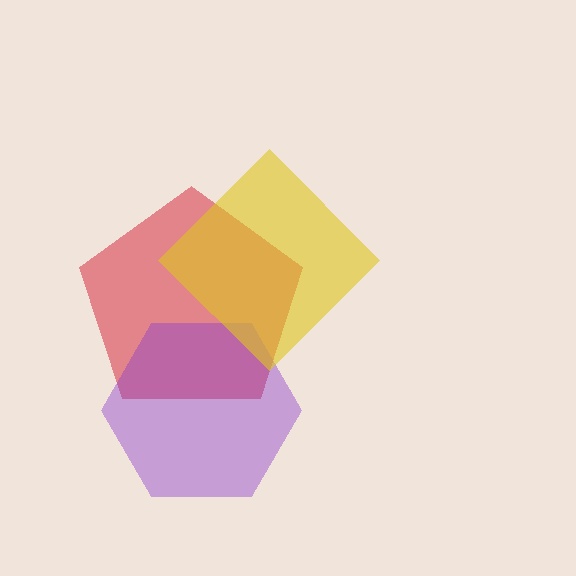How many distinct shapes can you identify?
There are 3 distinct shapes: a red pentagon, a purple hexagon, a yellow diamond.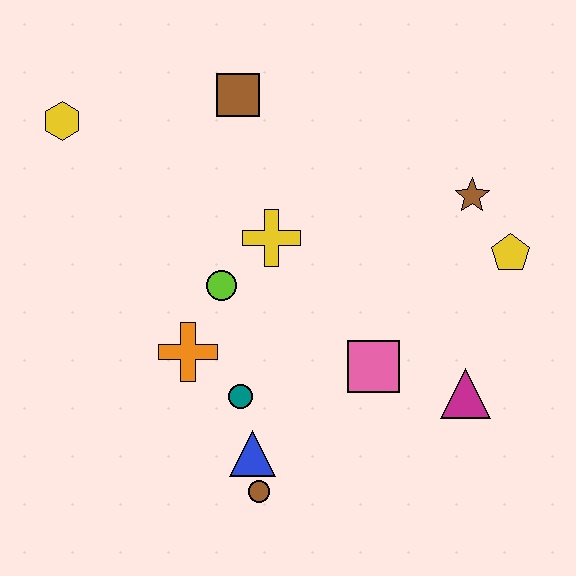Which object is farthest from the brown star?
The yellow hexagon is farthest from the brown star.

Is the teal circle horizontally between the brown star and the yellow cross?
No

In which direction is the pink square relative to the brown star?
The pink square is below the brown star.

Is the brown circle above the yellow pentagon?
No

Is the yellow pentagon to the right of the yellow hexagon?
Yes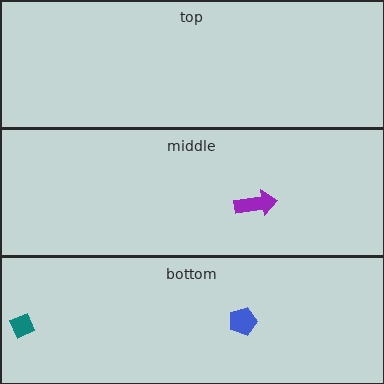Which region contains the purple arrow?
The middle region.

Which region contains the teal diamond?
The bottom region.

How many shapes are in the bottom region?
2.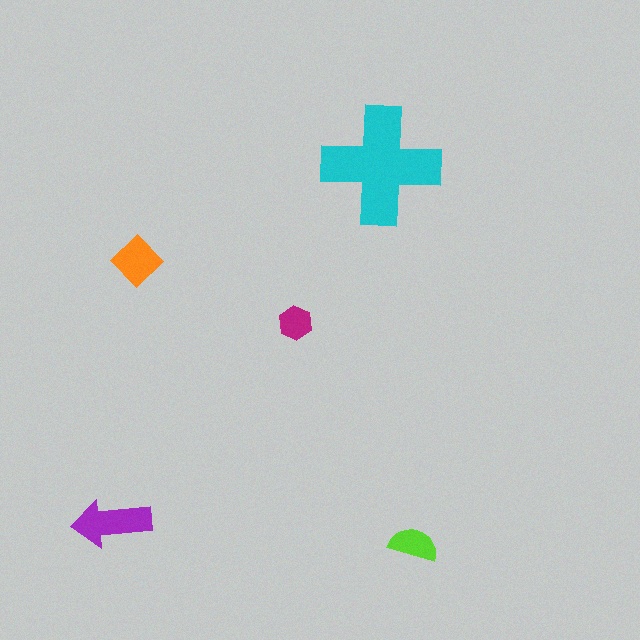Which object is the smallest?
The magenta hexagon.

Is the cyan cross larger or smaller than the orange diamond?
Larger.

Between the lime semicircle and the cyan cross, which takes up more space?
The cyan cross.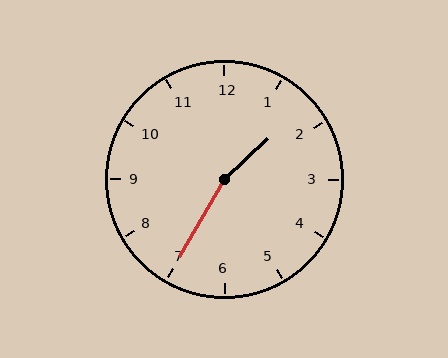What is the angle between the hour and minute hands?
Approximately 162 degrees.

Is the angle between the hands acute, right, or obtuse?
It is obtuse.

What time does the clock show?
1:35.